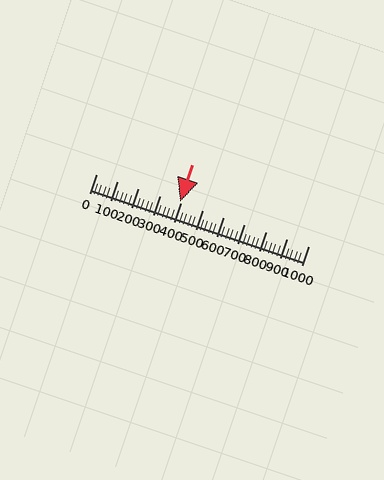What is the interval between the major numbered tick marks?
The major tick marks are spaced 100 units apart.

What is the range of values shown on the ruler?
The ruler shows values from 0 to 1000.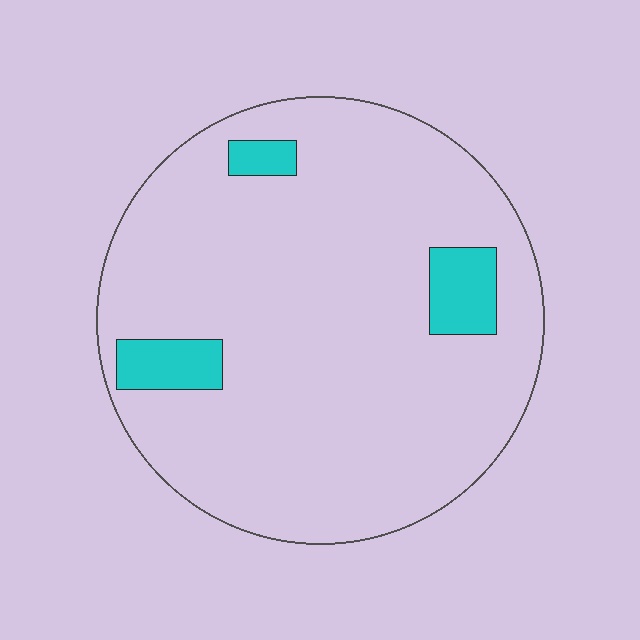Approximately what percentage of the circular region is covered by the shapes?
Approximately 10%.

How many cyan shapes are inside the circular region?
3.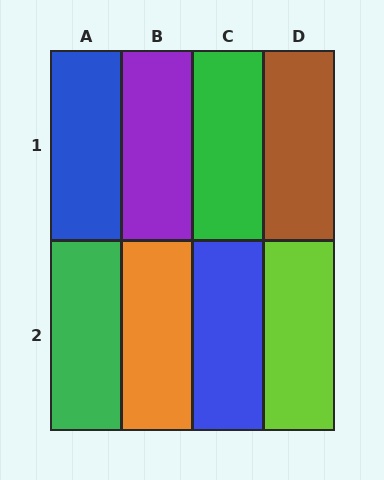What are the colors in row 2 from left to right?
Green, orange, blue, lime.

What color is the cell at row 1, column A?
Blue.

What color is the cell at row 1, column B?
Purple.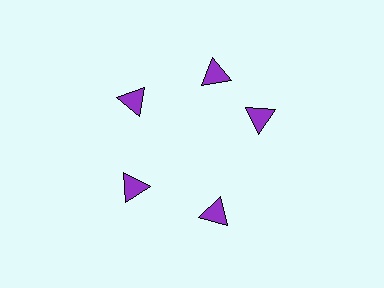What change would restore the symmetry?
The symmetry would be restored by rotating it back into even spacing with its neighbors so that all 5 triangles sit at equal angles and equal distance from the center.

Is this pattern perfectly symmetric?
No. The 5 purple triangles are arranged in a ring, but one element near the 3 o'clock position is rotated out of alignment along the ring, breaking the 5-fold rotational symmetry.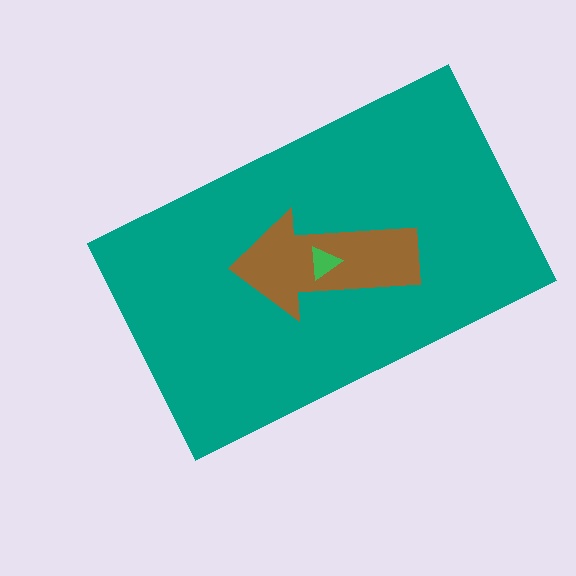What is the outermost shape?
The teal rectangle.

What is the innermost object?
The green triangle.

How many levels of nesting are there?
3.